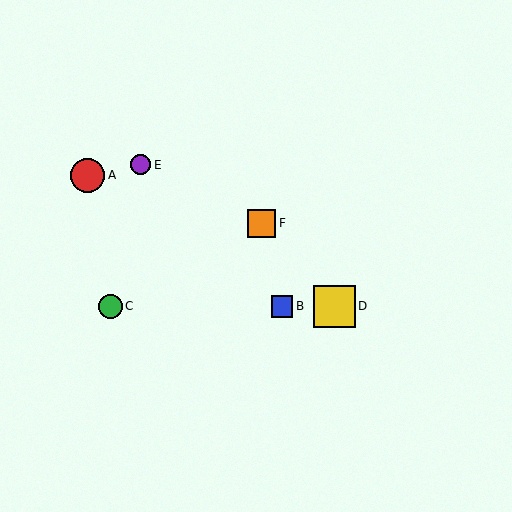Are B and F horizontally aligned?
No, B is at y≈306 and F is at y≈223.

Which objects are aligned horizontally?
Objects B, C, D are aligned horizontally.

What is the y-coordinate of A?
Object A is at y≈175.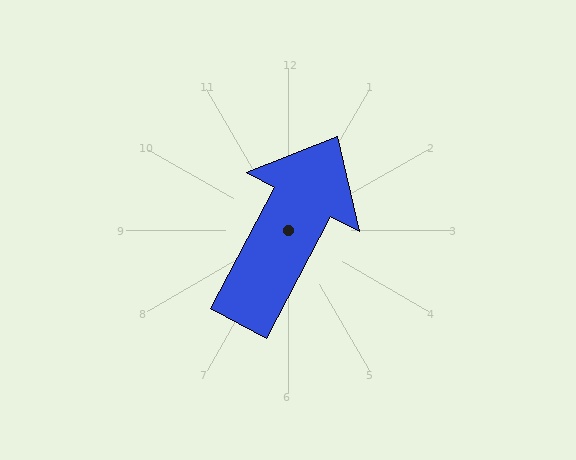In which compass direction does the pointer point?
Northeast.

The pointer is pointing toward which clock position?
Roughly 1 o'clock.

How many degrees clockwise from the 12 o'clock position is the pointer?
Approximately 28 degrees.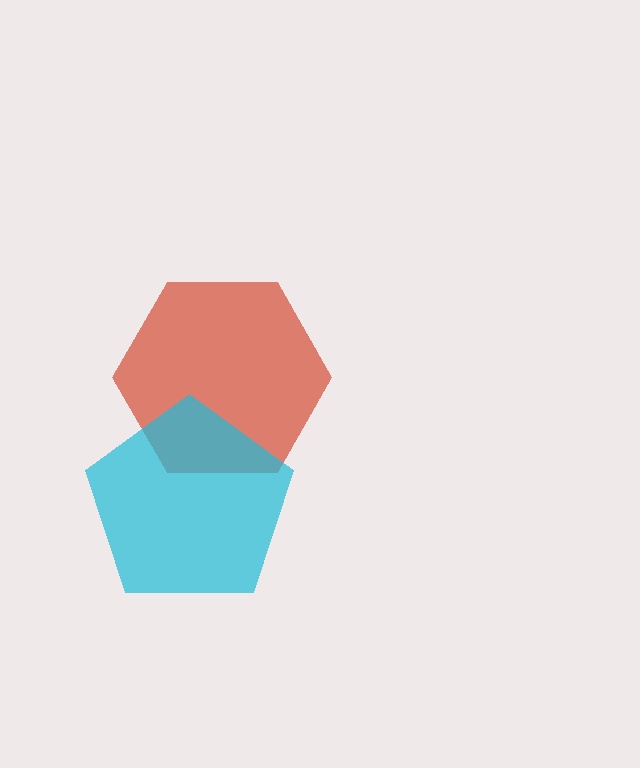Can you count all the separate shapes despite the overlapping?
Yes, there are 2 separate shapes.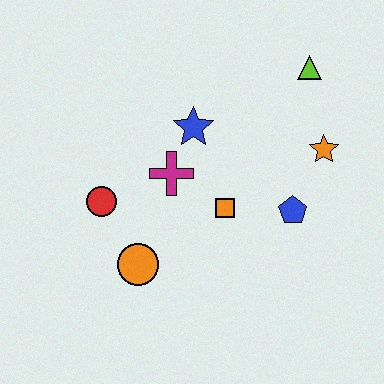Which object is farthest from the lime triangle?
The orange circle is farthest from the lime triangle.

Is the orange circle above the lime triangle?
No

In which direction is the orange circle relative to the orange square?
The orange circle is to the left of the orange square.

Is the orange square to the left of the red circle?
No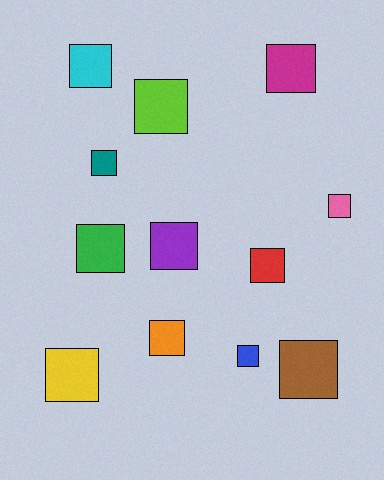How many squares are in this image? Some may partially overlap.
There are 12 squares.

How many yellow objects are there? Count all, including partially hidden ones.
There is 1 yellow object.